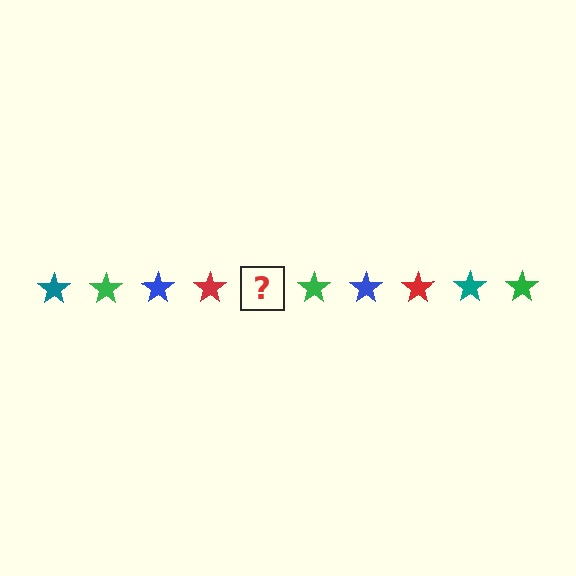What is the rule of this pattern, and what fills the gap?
The rule is that the pattern cycles through teal, green, blue, red stars. The gap should be filled with a teal star.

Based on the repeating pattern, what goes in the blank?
The blank should be a teal star.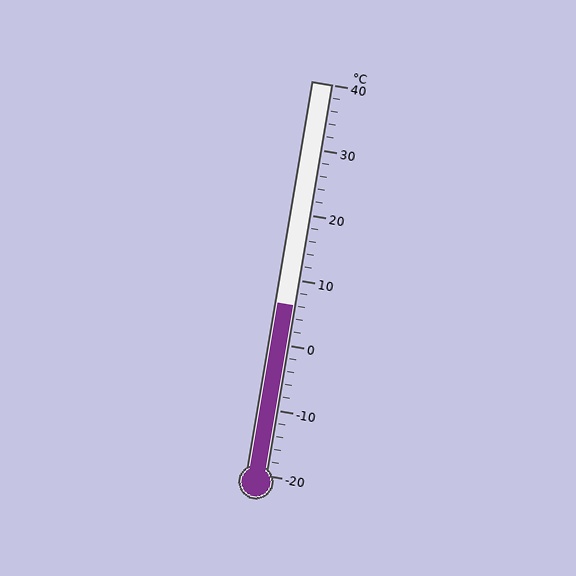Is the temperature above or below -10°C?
The temperature is above -10°C.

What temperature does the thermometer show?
The thermometer shows approximately 6°C.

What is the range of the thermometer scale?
The thermometer scale ranges from -20°C to 40°C.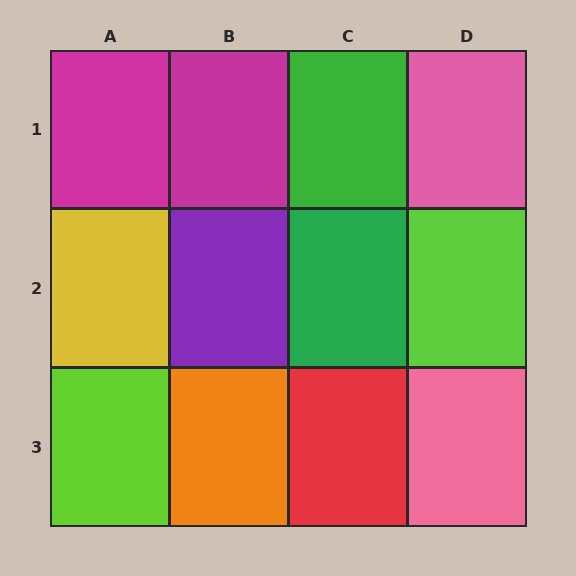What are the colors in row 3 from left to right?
Lime, orange, red, pink.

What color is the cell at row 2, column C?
Green.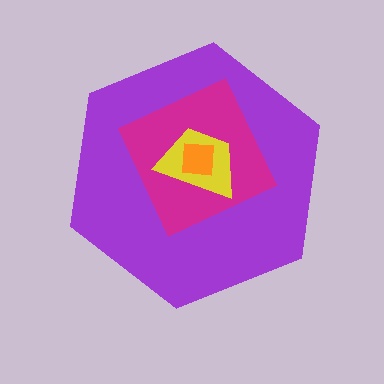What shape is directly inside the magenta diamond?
The yellow trapezoid.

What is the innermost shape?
The orange square.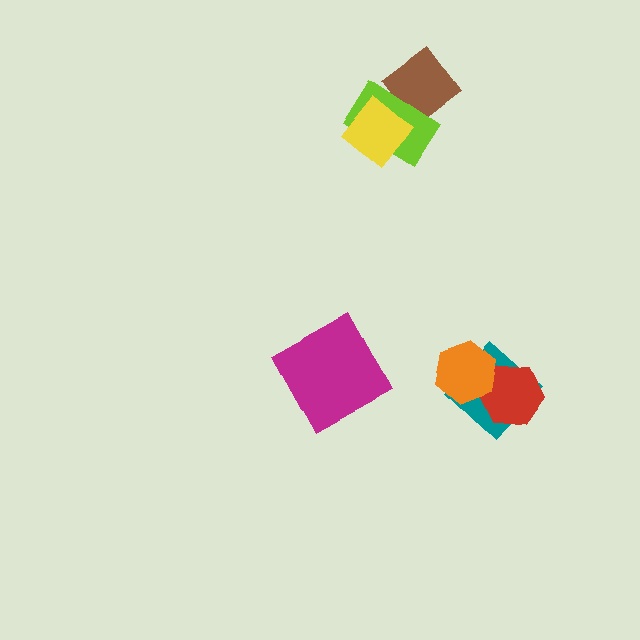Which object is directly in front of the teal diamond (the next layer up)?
The red hexagon is directly in front of the teal diamond.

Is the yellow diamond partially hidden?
No, no other shape covers it.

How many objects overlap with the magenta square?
0 objects overlap with the magenta square.